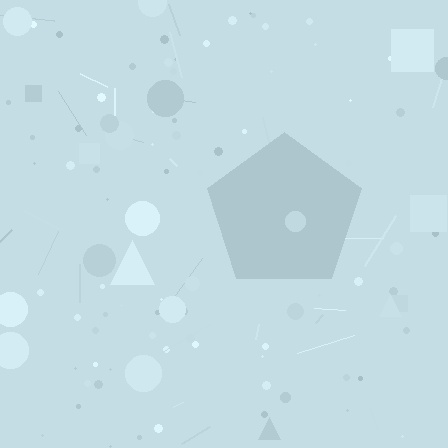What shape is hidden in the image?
A pentagon is hidden in the image.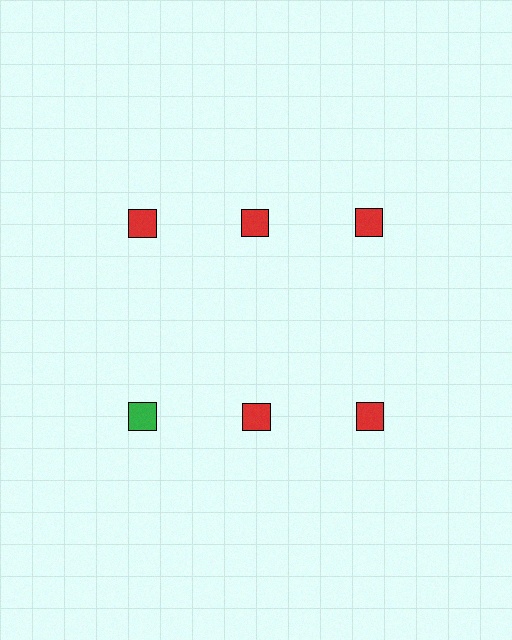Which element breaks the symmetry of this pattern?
The green square in the second row, leftmost column breaks the symmetry. All other shapes are red squares.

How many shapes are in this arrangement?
There are 6 shapes arranged in a grid pattern.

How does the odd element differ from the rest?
It has a different color: green instead of red.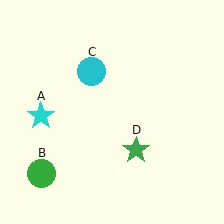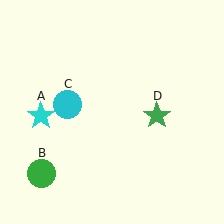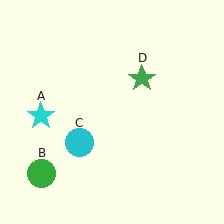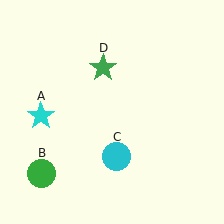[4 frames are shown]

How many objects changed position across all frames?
2 objects changed position: cyan circle (object C), green star (object D).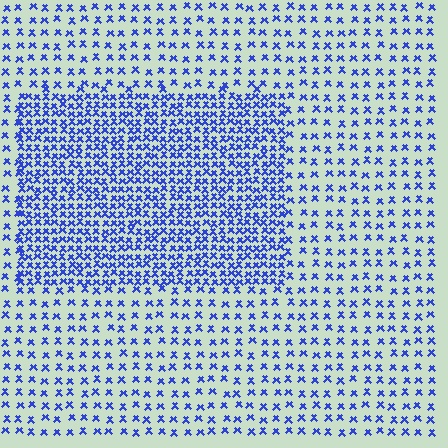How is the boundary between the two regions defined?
The boundary is defined by a change in element density (approximately 2.3x ratio). All elements are the same color, size, and shape.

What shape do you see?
I see a rectangle.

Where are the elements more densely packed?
The elements are more densely packed inside the rectangle boundary.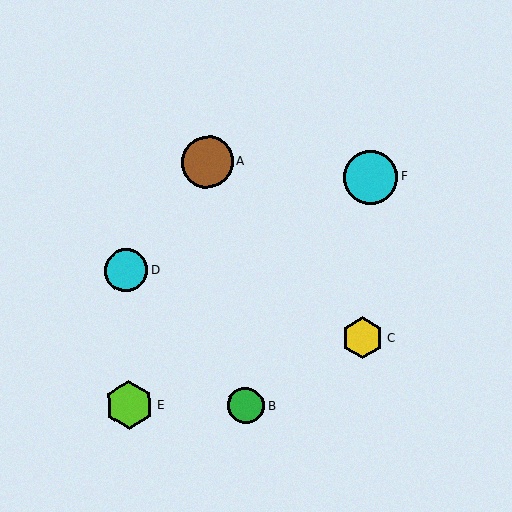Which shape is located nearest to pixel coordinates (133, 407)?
The lime hexagon (labeled E) at (129, 405) is nearest to that location.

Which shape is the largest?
The cyan circle (labeled F) is the largest.